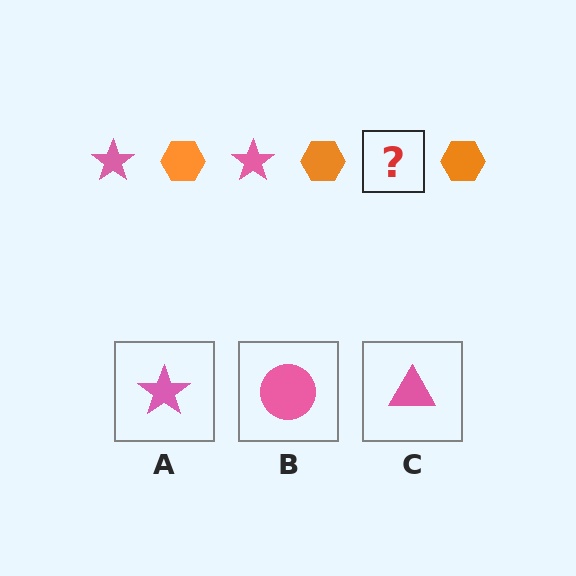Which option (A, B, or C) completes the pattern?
A.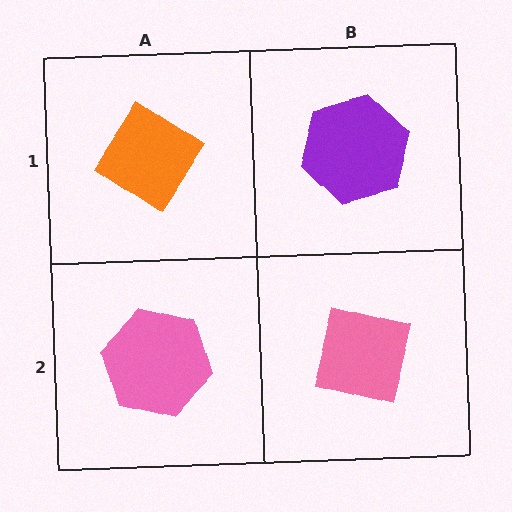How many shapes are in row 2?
2 shapes.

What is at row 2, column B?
A pink square.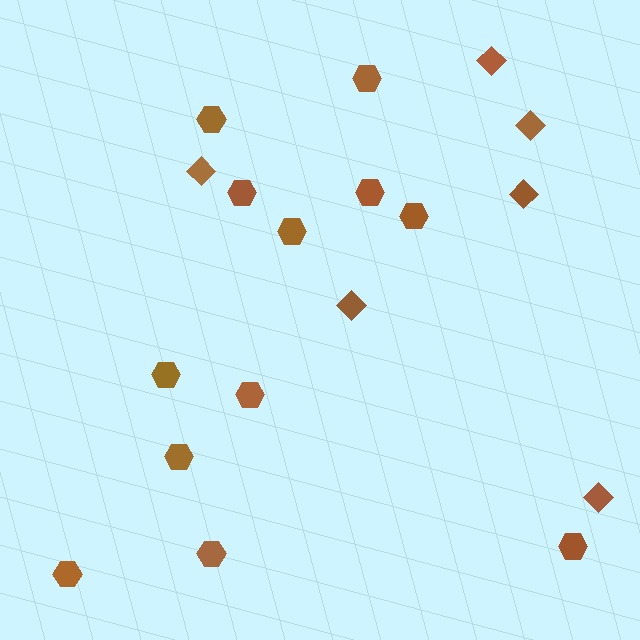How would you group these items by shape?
There are 2 groups: one group of diamonds (6) and one group of hexagons (12).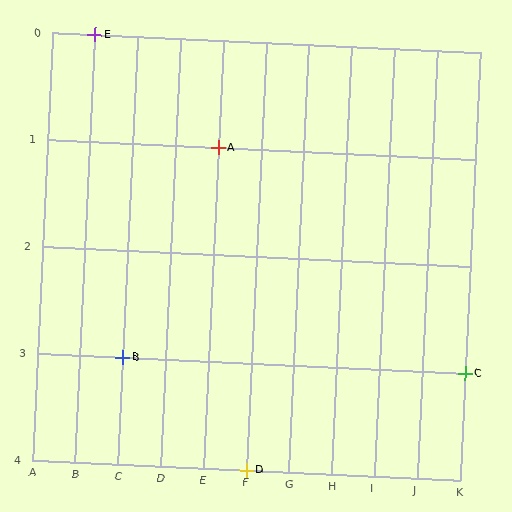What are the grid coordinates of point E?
Point E is at grid coordinates (B, 0).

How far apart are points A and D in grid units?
Points A and D are 1 column and 3 rows apart (about 3.2 grid units diagonally).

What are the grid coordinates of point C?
Point C is at grid coordinates (K, 3).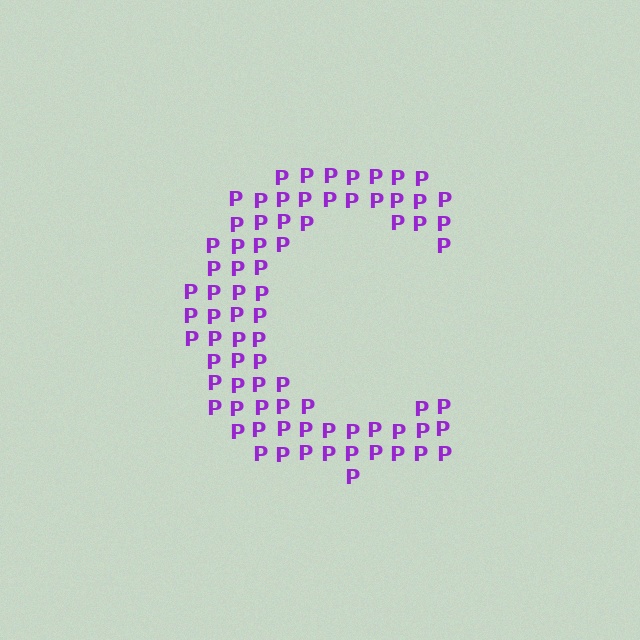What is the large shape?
The large shape is the letter C.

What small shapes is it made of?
It is made of small letter P's.